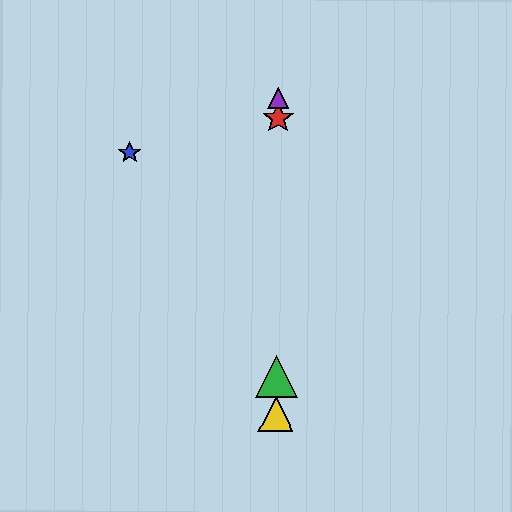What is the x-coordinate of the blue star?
The blue star is at x≈130.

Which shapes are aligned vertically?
The red star, the green triangle, the yellow triangle, the purple triangle are aligned vertically.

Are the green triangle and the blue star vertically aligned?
No, the green triangle is at x≈276 and the blue star is at x≈130.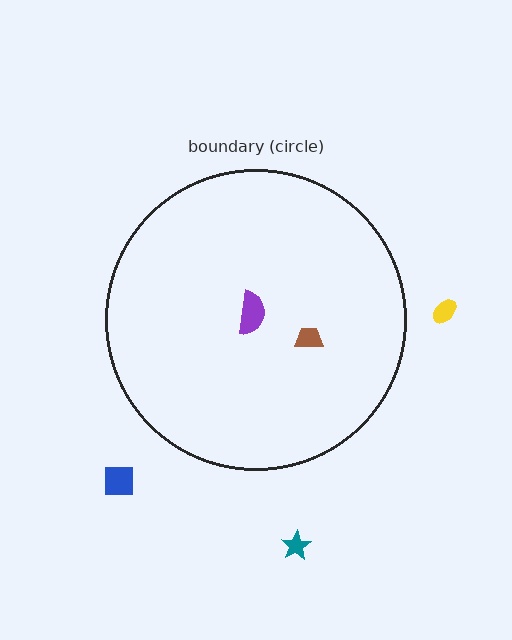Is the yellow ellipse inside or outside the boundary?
Outside.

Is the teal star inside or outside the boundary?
Outside.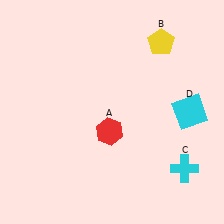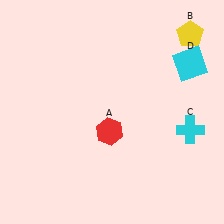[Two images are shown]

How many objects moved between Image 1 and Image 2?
3 objects moved between the two images.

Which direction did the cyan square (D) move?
The cyan square (D) moved up.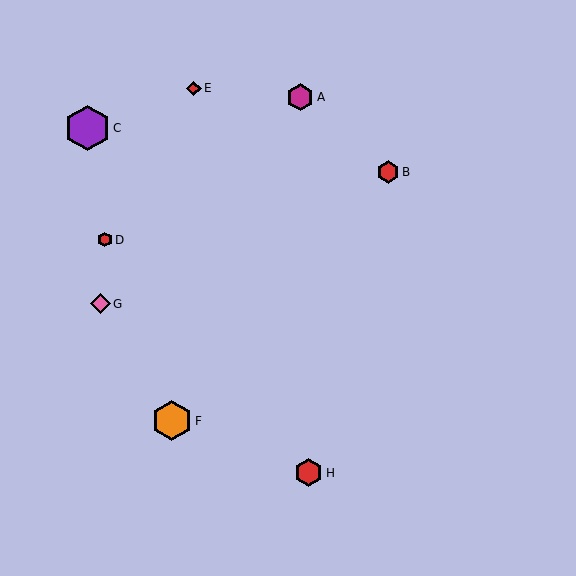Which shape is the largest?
The purple hexagon (labeled C) is the largest.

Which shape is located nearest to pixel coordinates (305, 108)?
The magenta hexagon (labeled A) at (300, 97) is nearest to that location.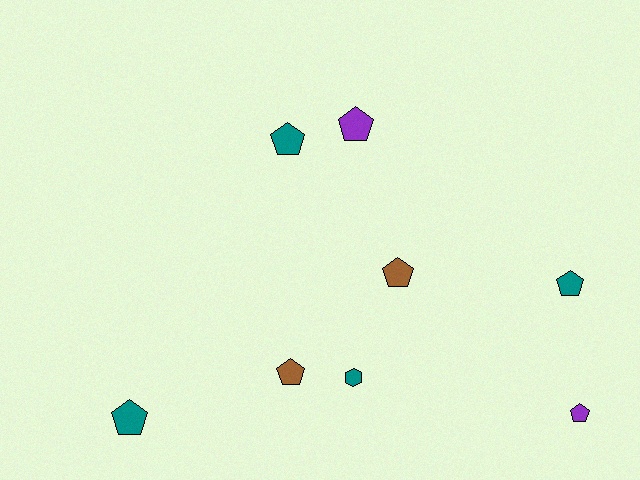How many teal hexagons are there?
There is 1 teal hexagon.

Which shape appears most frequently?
Pentagon, with 7 objects.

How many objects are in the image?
There are 8 objects.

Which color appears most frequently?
Teal, with 4 objects.